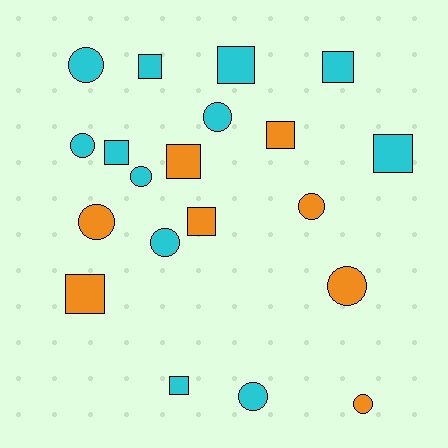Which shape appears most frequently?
Circle, with 10 objects.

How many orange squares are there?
There are 4 orange squares.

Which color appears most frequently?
Cyan, with 12 objects.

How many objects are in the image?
There are 20 objects.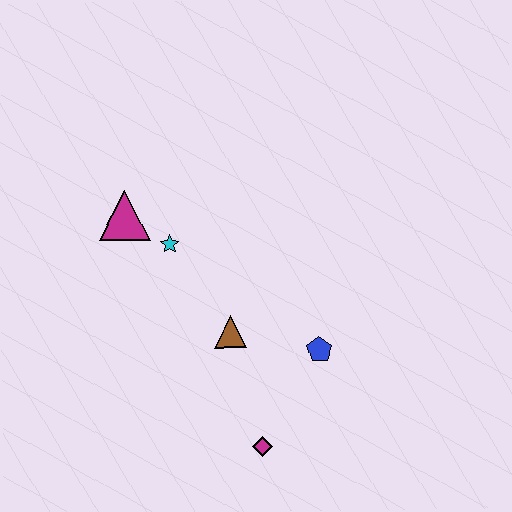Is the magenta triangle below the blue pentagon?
No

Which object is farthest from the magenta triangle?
The magenta diamond is farthest from the magenta triangle.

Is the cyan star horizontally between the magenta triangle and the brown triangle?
Yes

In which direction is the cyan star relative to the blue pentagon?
The cyan star is to the left of the blue pentagon.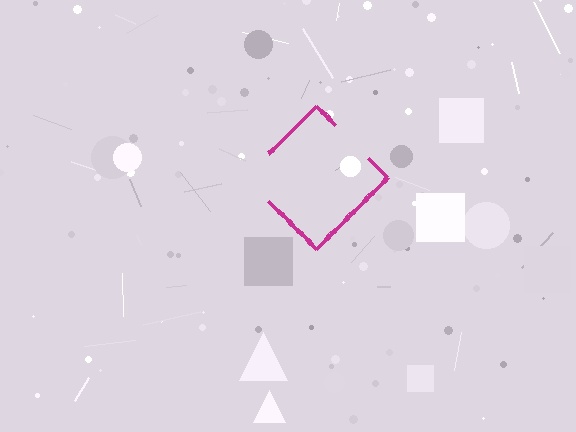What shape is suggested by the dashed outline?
The dashed outline suggests a diamond.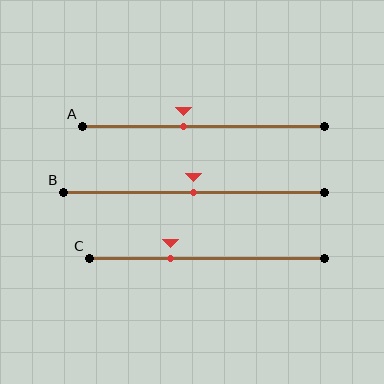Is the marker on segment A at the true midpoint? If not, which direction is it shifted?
No, the marker on segment A is shifted to the left by about 8% of the segment length.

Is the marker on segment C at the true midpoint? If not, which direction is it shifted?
No, the marker on segment C is shifted to the left by about 15% of the segment length.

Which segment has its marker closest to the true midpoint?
Segment B has its marker closest to the true midpoint.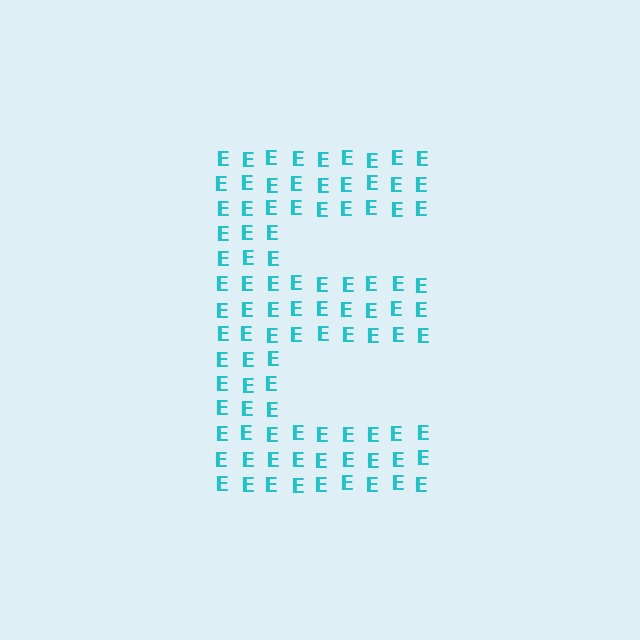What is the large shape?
The large shape is the letter E.